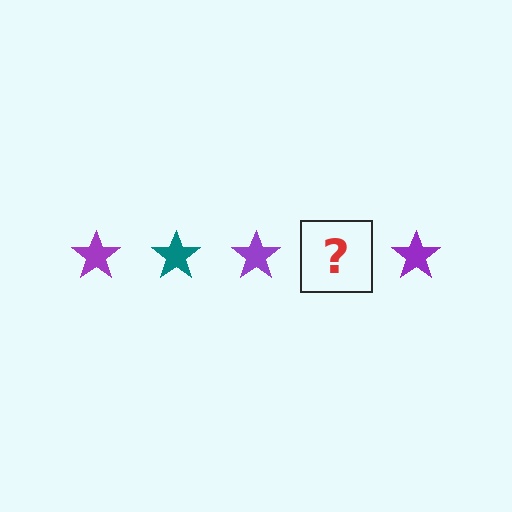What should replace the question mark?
The question mark should be replaced with a teal star.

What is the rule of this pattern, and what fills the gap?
The rule is that the pattern cycles through purple, teal stars. The gap should be filled with a teal star.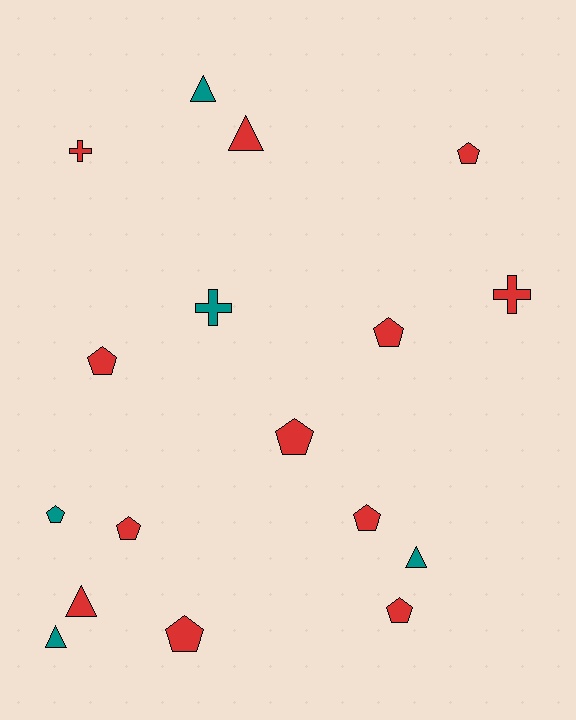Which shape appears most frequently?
Pentagon, with 9 objects.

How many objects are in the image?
There are 17 objects.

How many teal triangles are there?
There are 3 teal triangles.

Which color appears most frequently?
Red, with 12 objects.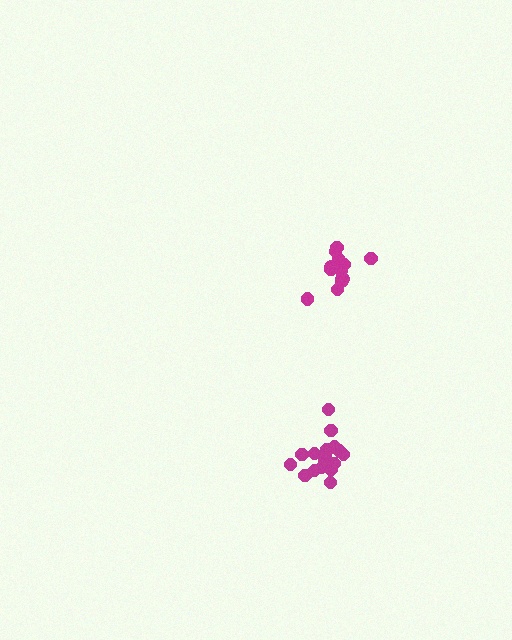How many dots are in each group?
Group 1: 18 dots, Group 2: 13 dots (31 total).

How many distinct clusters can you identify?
There are 2 distinct clusters.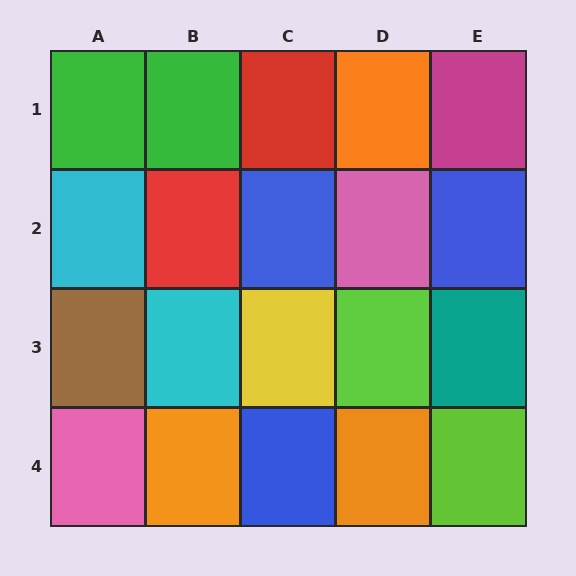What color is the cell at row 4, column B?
Orange.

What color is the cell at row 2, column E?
Blue.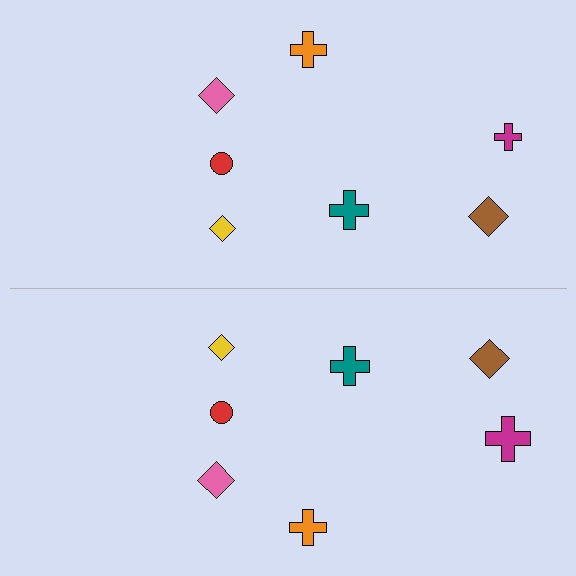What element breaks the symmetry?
The magenta cross on the bottom side has a different size than its mirror counterpart.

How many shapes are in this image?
There are 14 shapes in this image.